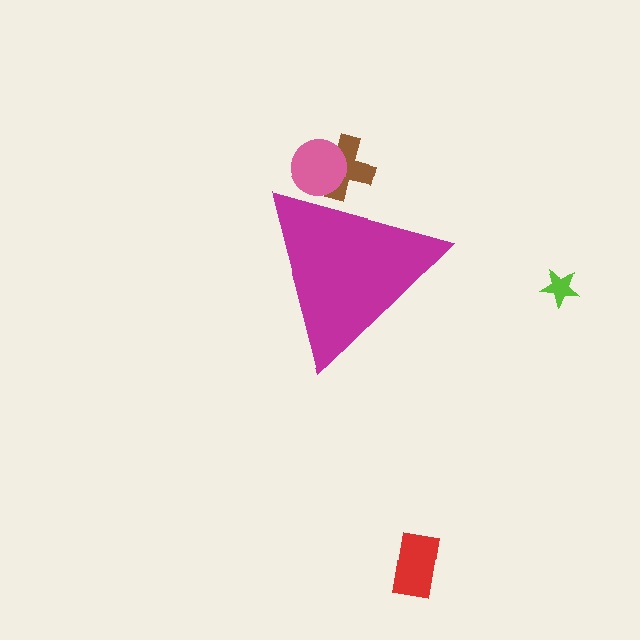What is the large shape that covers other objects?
A magenta triangle.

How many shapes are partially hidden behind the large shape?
2 shapes are partially hidden.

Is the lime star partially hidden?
No, the lime star is fully visible.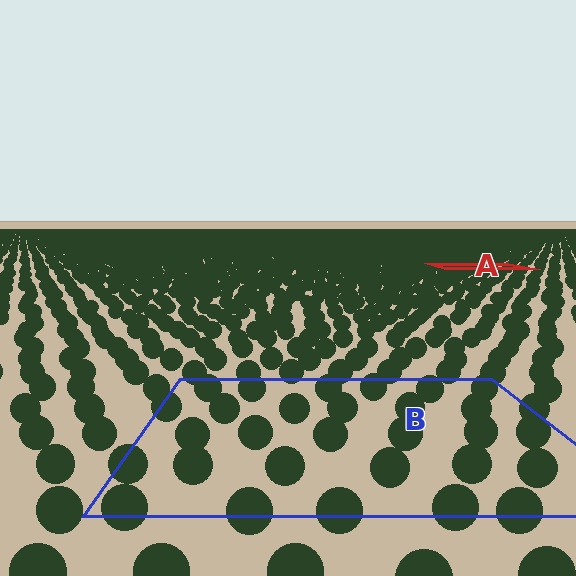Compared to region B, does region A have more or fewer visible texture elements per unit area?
Region A has more texture elements per unit area — they are packed more densely because it is farther away.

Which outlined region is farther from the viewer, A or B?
Region A is farther from the viewer — the texture elements inside it appear smaller and more densely packed.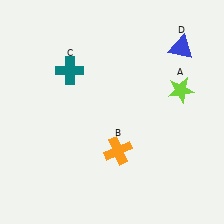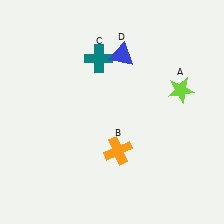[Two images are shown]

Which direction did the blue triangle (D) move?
The blue triangle (D) moved left.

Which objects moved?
The objects that moved are: the teal cross (C), the blue triangle (D).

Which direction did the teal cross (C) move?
The teal cross (C) moved right.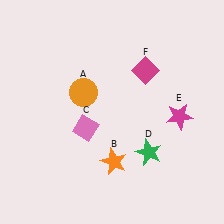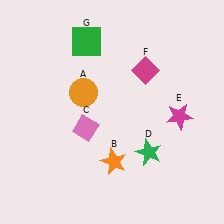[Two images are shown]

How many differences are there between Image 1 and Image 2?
There is 1 difference between the two images.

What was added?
A green square (G) was added in Image 2.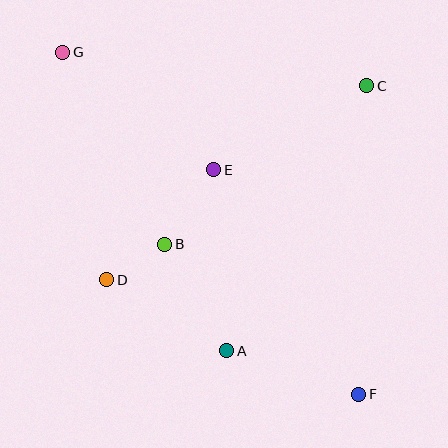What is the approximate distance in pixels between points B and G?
The distance between B and G is approximately 217 pixels.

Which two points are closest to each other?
Points B and D are closest to each other.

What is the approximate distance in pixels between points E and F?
The distance between E and F is approximately 268 pixels.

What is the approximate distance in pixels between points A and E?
The distance between A and E is approximately 181 pixels.